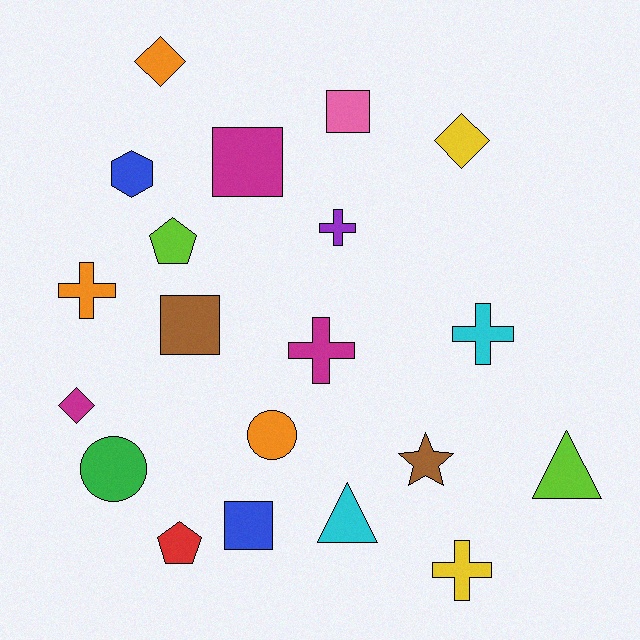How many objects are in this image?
There are 20 objects.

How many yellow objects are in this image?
There are 2 yellow objects.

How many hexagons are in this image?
There is 1 hexagon.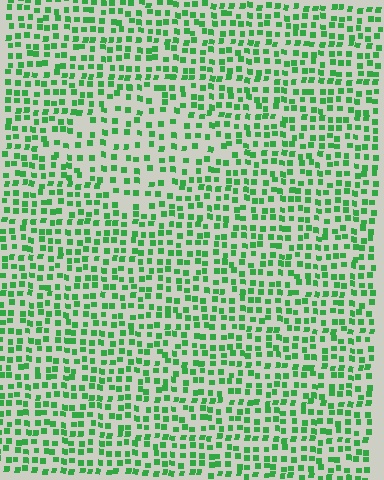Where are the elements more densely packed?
The elements are more densely packed outside the diamond boundary.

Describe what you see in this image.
The image contains small green elements arranged at two different densities. A diamond-shaped region is visible where the elements are less densely packed than the surrounding area.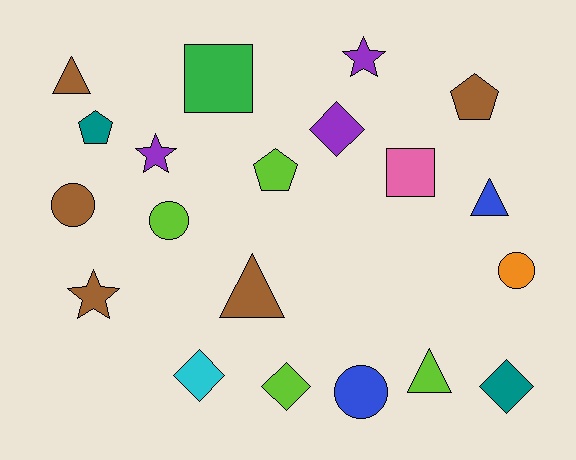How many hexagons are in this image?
There are no hexagons.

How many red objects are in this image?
There are no red objects.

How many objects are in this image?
There are 20 objects.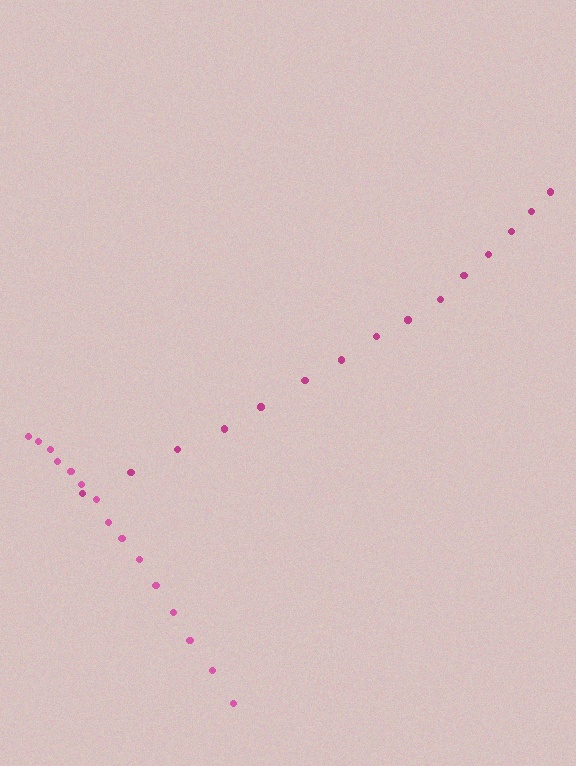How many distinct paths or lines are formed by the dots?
There are 2 distinct paths.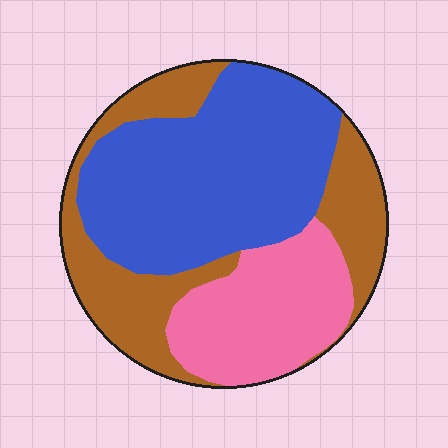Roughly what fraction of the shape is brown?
Brown covers 31% of the shape.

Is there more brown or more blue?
Blue.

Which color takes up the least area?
Pink, at roughly 25%.